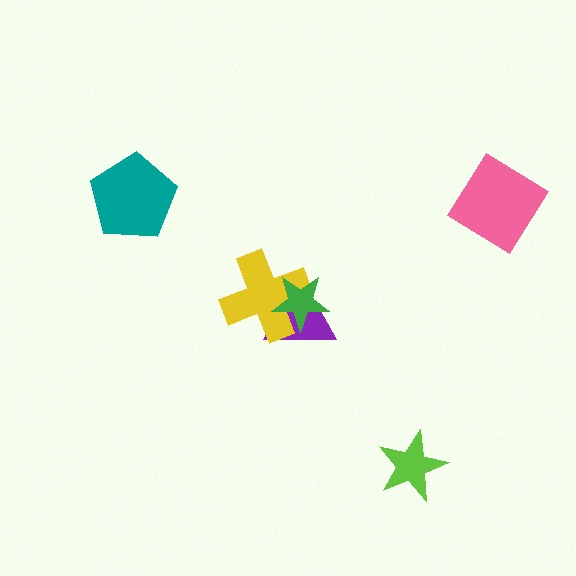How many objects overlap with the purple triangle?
2 objects overlap with the purple triangle.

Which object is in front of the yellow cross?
The green star is in front of the yellow cross.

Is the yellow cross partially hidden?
Yes, it is partially covered by another shape.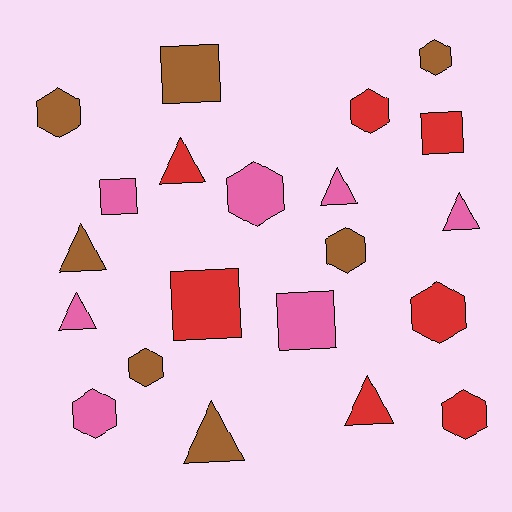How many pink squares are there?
There are 2 pink squares.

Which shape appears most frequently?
Hexagon, with 9 objects.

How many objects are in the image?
There are 21 objects.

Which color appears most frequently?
Brown, with 7 objects.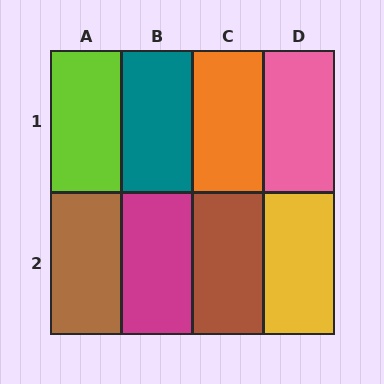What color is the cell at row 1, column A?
Lime.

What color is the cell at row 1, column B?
Teal.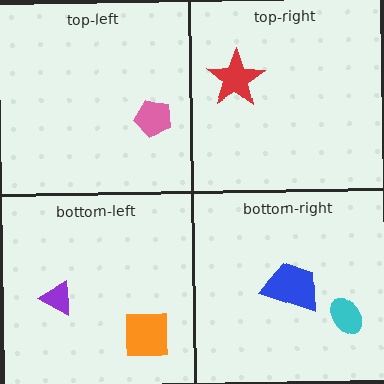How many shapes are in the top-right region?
1.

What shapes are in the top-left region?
The pink pentagon.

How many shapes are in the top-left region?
1.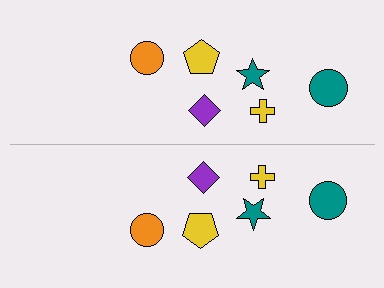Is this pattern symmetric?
Yes, this pattern has bilateral (reflection) symmetry.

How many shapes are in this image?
There are 12 shapes in this image.